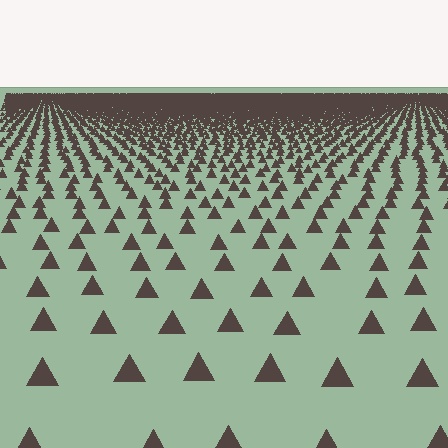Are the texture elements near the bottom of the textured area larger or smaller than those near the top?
Larger. Near the bottom, elements are closer to the viewer and appear at a bigger on-screen size.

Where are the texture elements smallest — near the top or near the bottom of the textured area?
Near the top.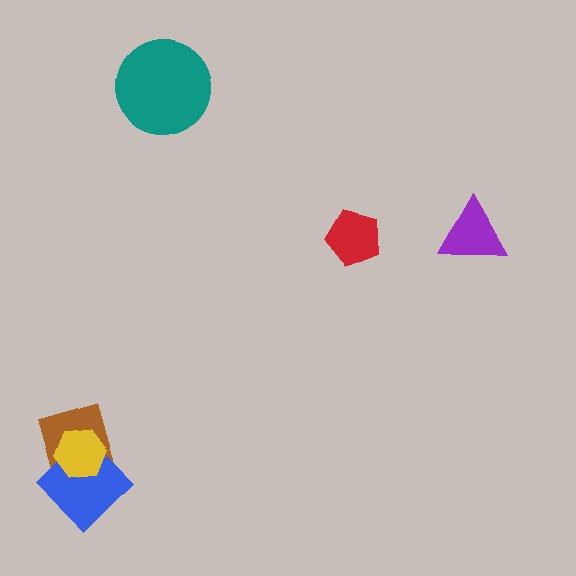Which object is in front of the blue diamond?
The yellow hexagon is in front of the blue diamond.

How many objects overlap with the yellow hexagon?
2 objects overlap with the yellow hexagon.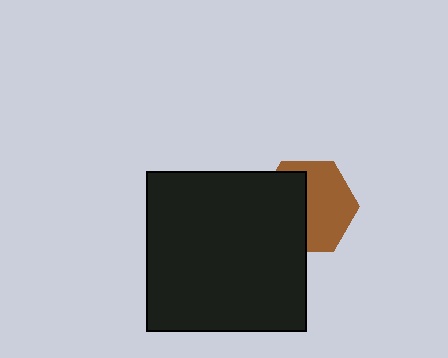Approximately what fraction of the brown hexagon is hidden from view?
Roughly 46% of the brown hexagon is hidden behind the black square.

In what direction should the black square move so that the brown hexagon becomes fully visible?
The black square should move left. That is the shortest direction to clear the overlap and leave the brown hexagon fully visible.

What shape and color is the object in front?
The object in front is a black square.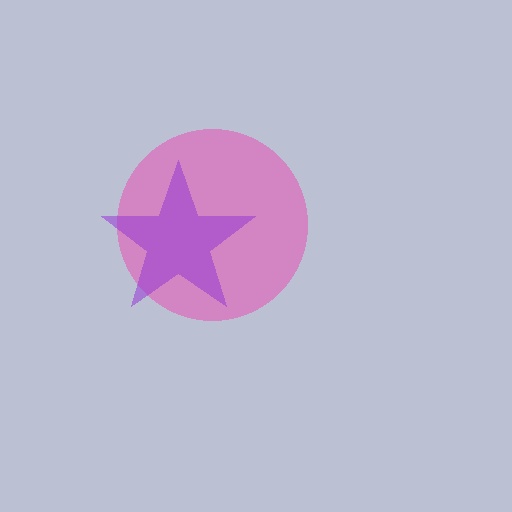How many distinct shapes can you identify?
There are 2 distinct shapes: a pink circle, a purple star.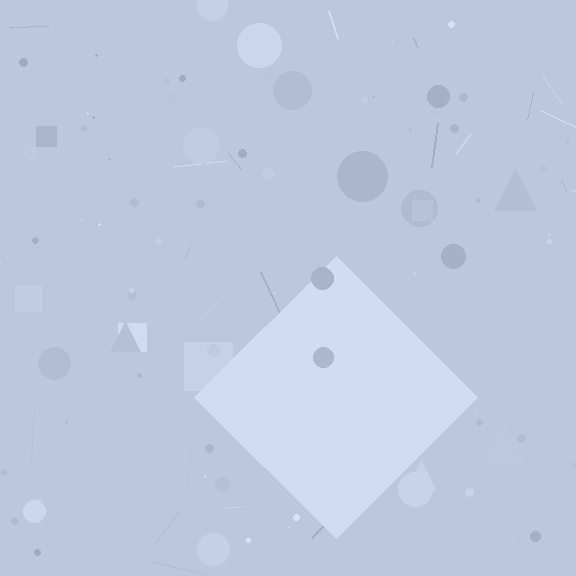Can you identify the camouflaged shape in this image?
The camouflaged shape is a diamond.